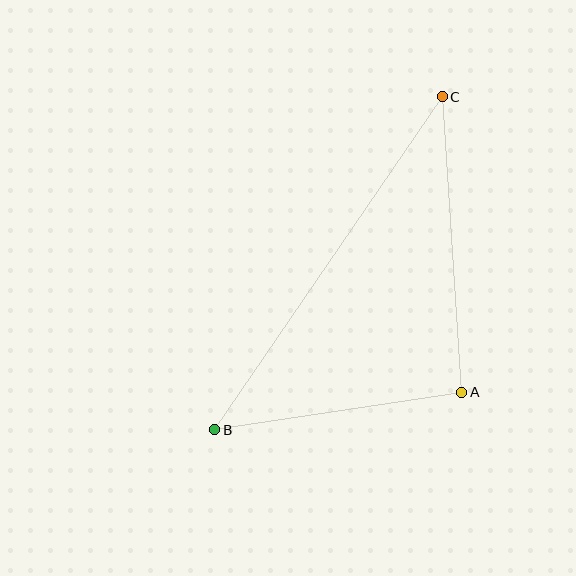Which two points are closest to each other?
Points A and B are closest to each other.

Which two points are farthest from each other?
Points B and C are farthest from each other.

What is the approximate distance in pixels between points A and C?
The distance between A and C is approximately 296 pixels.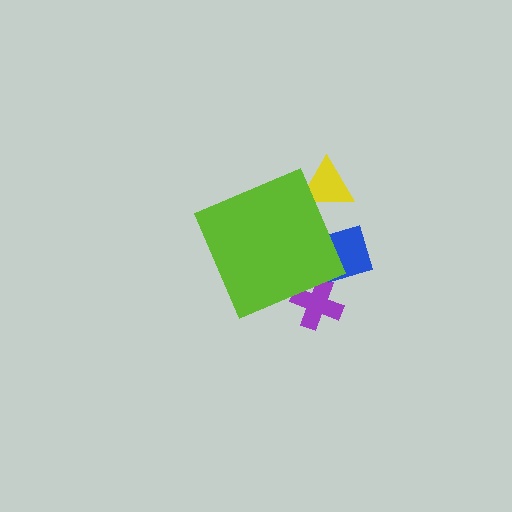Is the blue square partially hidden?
Yes, the blue square is partially hidden behind the lime diamond.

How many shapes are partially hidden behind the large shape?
3 shapes are partially hidden.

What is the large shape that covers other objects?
A lime diamond.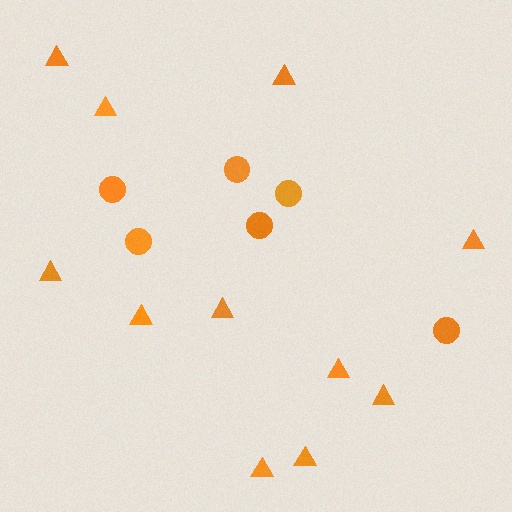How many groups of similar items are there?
There are 2 groups: one group of circles (6) and one group of triangles (11).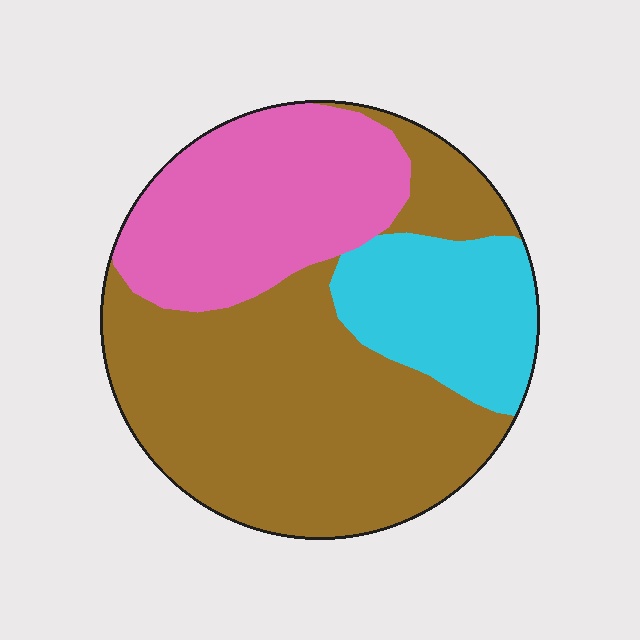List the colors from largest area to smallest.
From largest to smallest: brown, pink, cyan.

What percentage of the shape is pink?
Pink takes up about one quarter (1/4) of the shape.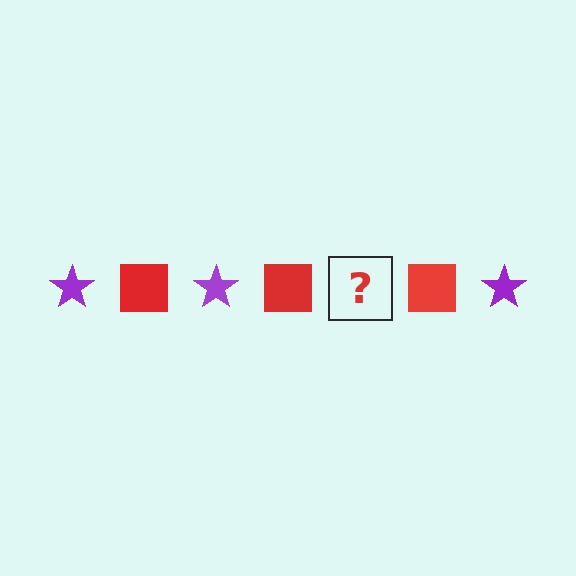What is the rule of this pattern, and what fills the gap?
The rule is that the pattern alternates between purple star and red square. The gap should be filled with a purple star.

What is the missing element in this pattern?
The missing element is a purple star.